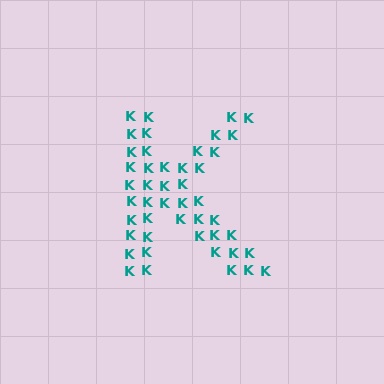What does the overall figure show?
The overall figure shows the letter K.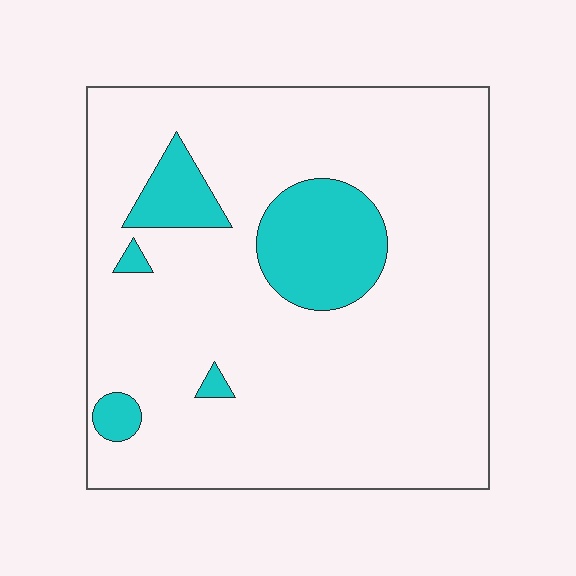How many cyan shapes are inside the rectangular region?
5.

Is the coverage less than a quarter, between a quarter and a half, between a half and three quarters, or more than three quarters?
Less than a quarter.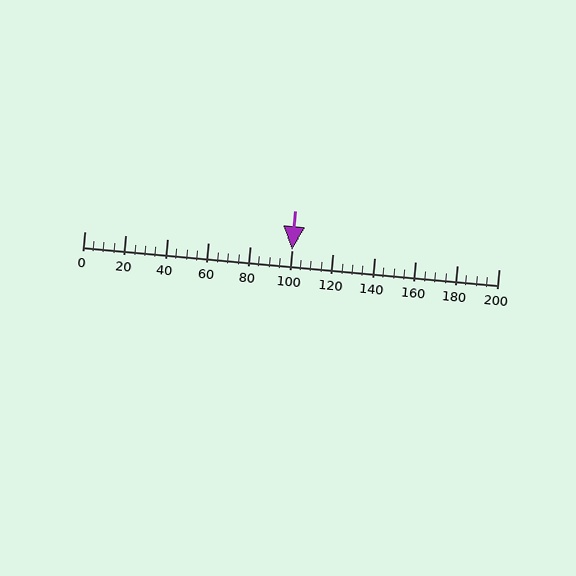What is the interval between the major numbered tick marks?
The major tick marks are spaced 20 units apart.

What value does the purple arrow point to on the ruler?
The purple arrow points to approximately 100.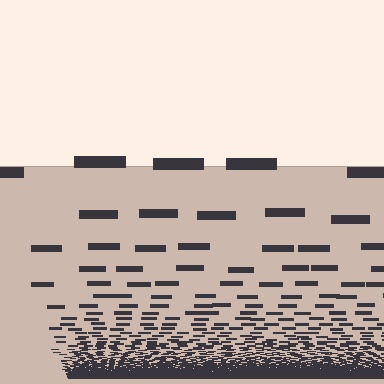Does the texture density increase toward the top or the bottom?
Density increases toward the bottom.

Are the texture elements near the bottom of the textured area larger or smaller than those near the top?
Smaller. The gradient is inverted — elements near the bottom are smaller and denser.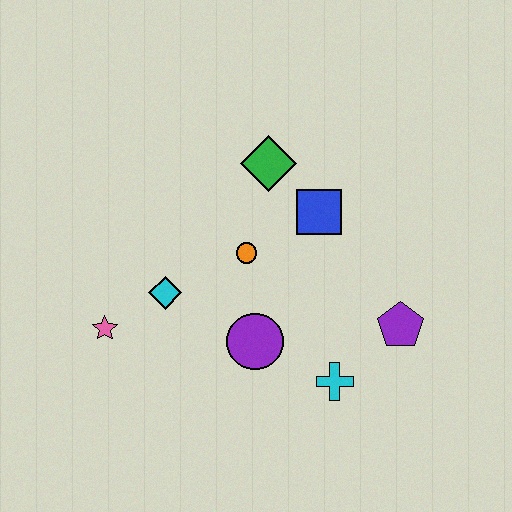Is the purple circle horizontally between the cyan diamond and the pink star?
No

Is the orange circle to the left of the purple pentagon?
Yes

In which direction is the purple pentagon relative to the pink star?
The purple pentagon is to the right of the pink star.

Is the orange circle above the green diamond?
No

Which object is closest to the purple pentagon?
The cyan cross is closest to the purple pentagon.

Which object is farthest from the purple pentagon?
The pink star is farthest from the purple pentagon.